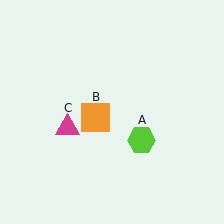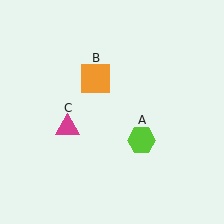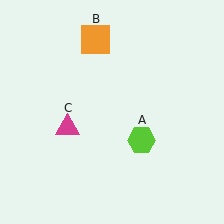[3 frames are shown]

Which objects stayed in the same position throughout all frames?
Lime hexagon (object A) and magenta triangle (object C) remained stationary.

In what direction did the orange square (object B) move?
The orange square (object B) moved up.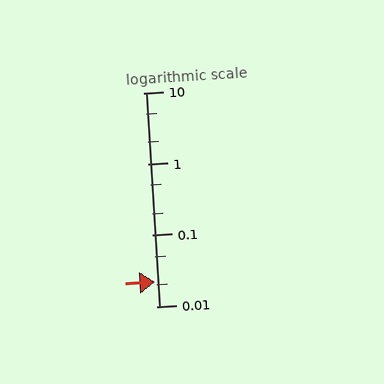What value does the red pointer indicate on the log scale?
The pointer indicates approximately 0.022.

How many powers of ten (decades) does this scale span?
The scale spans 3 decades, from 0.01 to 10.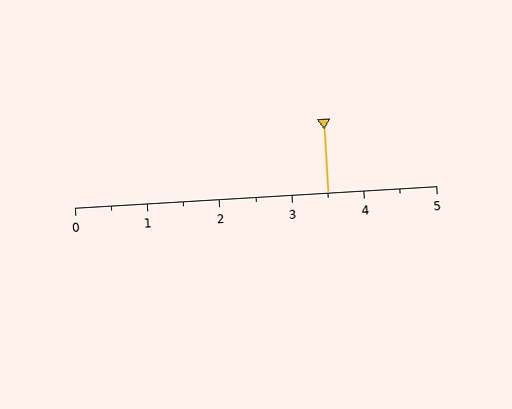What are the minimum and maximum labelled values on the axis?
The axis runs from 0 to 5.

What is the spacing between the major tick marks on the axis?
The major ticks are spaced 1 apart.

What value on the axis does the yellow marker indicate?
The marker indicates approximately 3.5.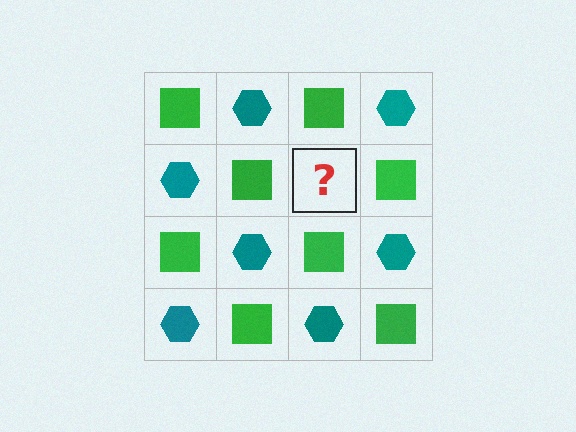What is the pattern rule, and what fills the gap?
The rule is that it alternates green square and teal hexagon in a checkerboard pattern. The gap should be filled with a teal hexagon.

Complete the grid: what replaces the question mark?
The question mark should be replaced with a teal hexagon.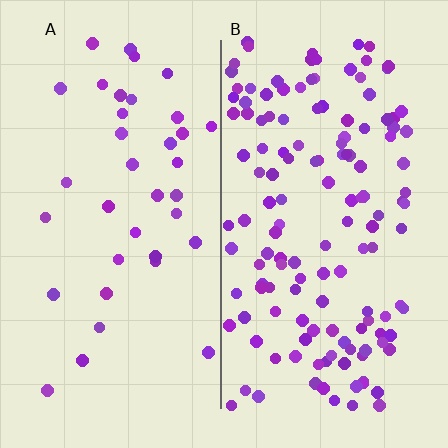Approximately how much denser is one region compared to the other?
Approximately 3.8× — region B over region A.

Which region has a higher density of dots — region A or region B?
B (the right).